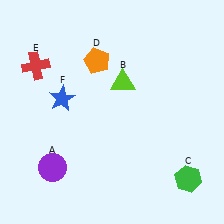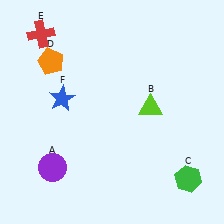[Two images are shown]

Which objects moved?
The objects that moved are: the lime triangle (B), the orange pentagon (D), the red cross (E).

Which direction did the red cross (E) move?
The red cross (E) moved up.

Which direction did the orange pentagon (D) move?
The orange pentagon (D) moved left.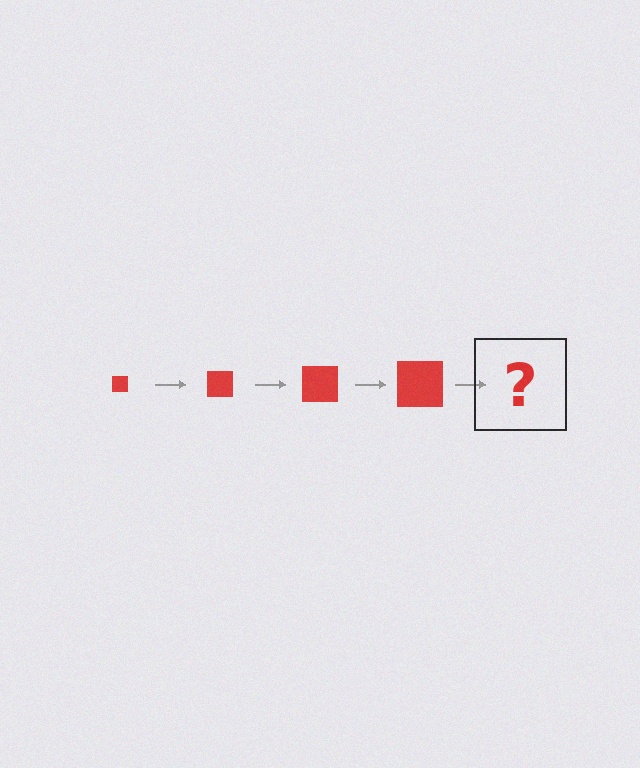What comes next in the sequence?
The next element should be a red square, larger than the previous one.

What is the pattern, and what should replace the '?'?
The pattern is that the square gets progressively larger each step. The '?' should be a red square, larger than the previous one.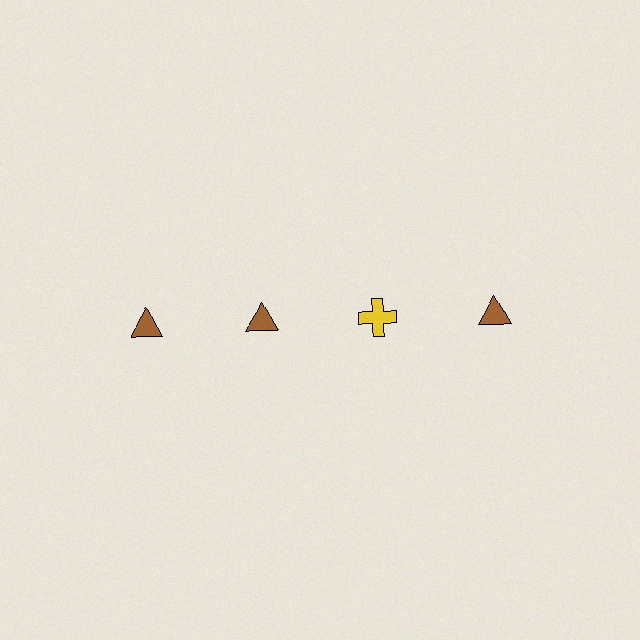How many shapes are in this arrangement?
There are 4 shapes arranged in a grid pattern.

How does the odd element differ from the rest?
It differs in both color (yellow instead of brown) and shape (cross instead of triangle).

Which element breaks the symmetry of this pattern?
The yellow cross in the top row, center column breaks the symmetry. All other shapes are brown triangles.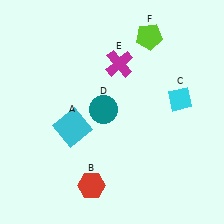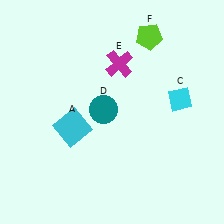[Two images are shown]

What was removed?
The red hexagon (B) was removed in Image 2.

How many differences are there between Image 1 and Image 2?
There is 1 difference between the two images.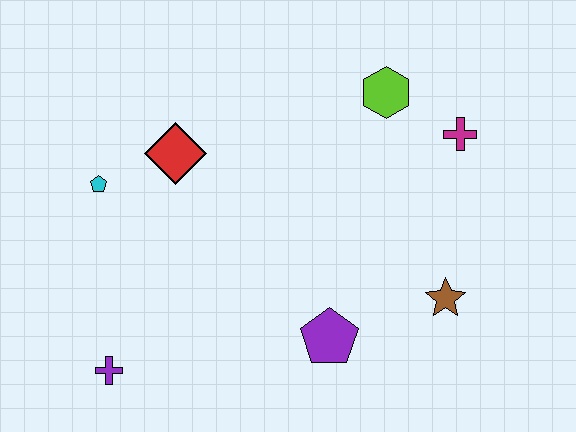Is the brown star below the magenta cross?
Yes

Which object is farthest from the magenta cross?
The purple cross is farthest from the magenta cross.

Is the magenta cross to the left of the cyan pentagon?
No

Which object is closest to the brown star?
The purple pentagon is closest to the brown star.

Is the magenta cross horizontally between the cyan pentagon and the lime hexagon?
No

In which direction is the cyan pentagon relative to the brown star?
The cyan pentagon is to the left of the brown star.